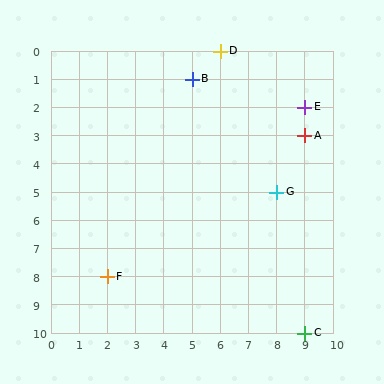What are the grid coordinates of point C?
Point C is at grid coordinates (9, 10).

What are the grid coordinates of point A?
Point A is at grid coordinates (9, 3).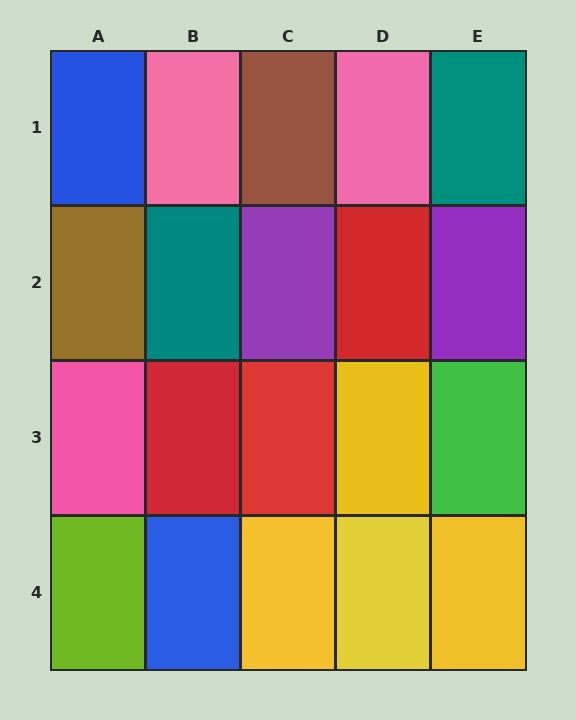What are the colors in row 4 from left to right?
Lime, blue, yellow, yellow, yellow.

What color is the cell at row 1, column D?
Pink.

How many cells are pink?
3 cells are pink.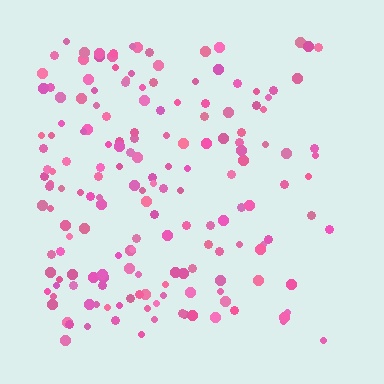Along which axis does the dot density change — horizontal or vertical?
Horizontal.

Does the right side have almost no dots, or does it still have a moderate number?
Still a moderate number, just noticeably fewer than the left.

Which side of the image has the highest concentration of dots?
The left.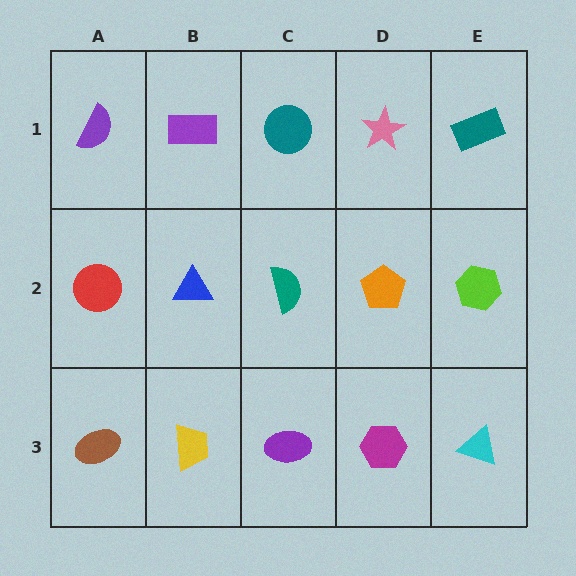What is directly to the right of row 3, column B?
A purple ellipse.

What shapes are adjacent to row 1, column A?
A red circle (row 2, column A), a purple rectangle (row 1, column B).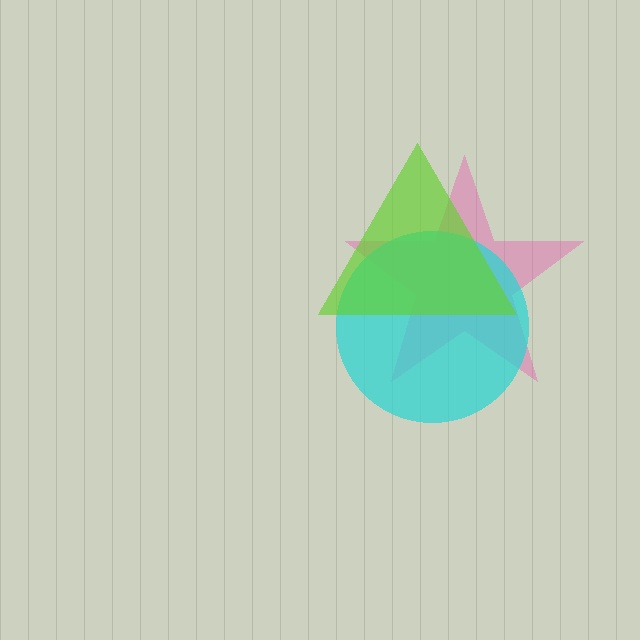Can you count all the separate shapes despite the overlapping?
Yes, there are 3 separate shapes.